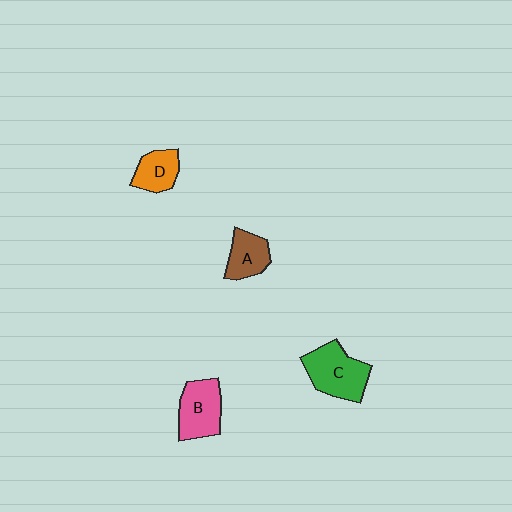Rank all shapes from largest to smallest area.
From largest to smallest: C (green), B (pink), A (brown), D (orange).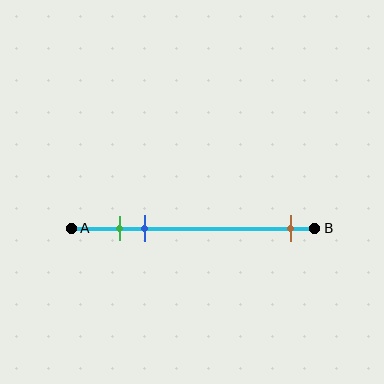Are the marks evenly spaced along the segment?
No, the marks are not evenly spaced.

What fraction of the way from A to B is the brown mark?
The brown mark is approximately 90% (0.9) of the way from A to B.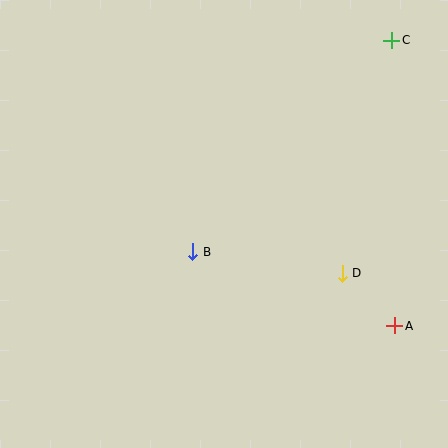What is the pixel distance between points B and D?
The distance between B and D is 151 pixels.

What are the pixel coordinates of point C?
Point C is at (392, 40).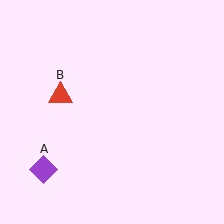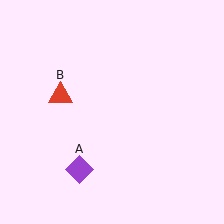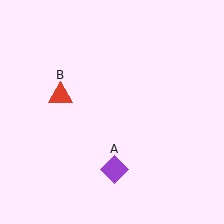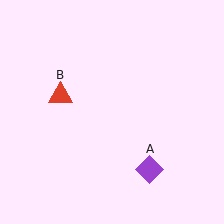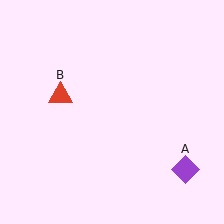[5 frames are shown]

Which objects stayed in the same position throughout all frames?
Red triangle (object B) remained stationary.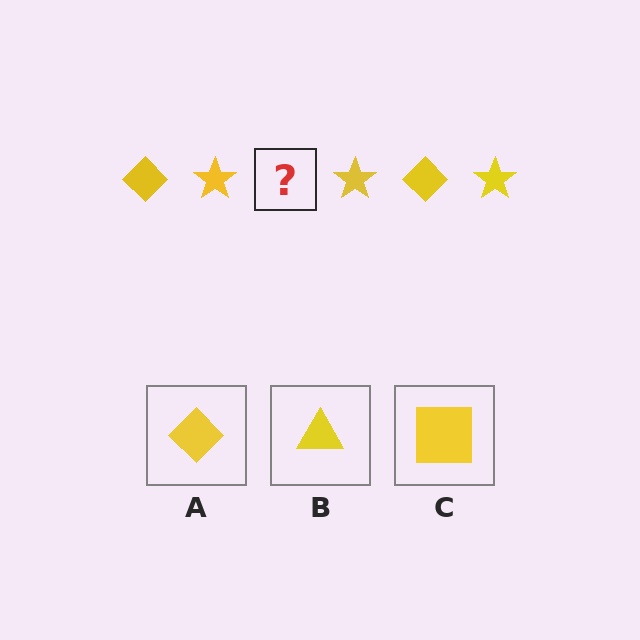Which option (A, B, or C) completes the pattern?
A.